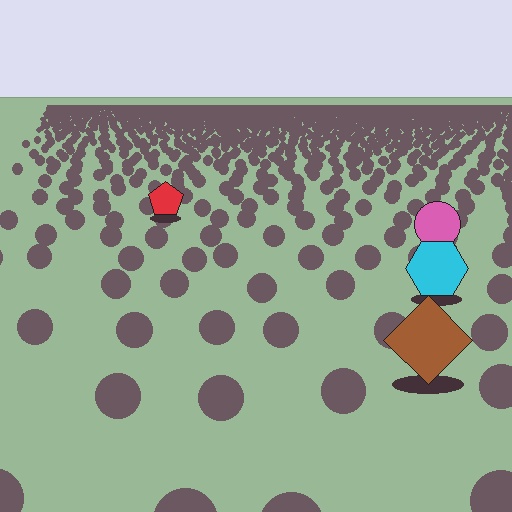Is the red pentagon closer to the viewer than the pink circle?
No. The pink circle is closer — you can tell from the texture gradient: the ground texture is coarser near it.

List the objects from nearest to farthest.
From nearest to farthest: the brown diamond, the cyan hexagon, the pink circle, the red pentagon.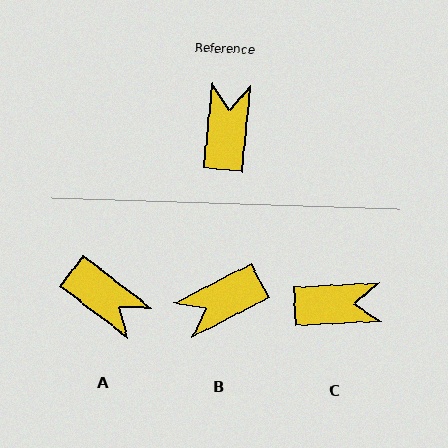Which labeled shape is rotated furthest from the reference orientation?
B, about 123 degrees away.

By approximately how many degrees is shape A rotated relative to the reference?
Approximately 122 degrees clockwise.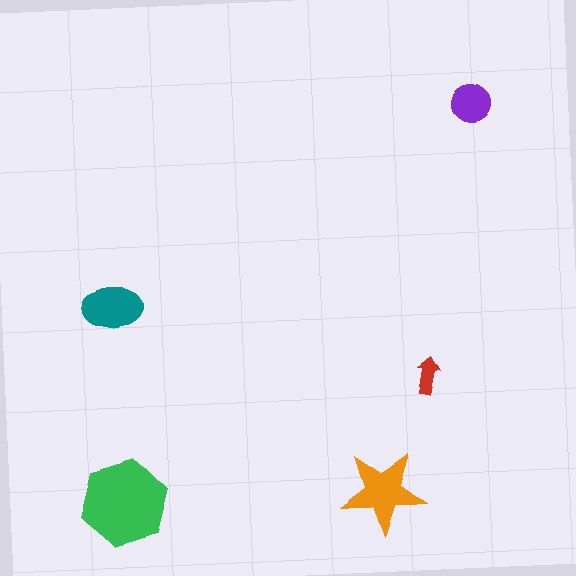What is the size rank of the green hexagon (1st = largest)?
1st.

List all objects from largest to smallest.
The green hexagon, the orange star, the teal ellipse, the purple circle, the red arrow.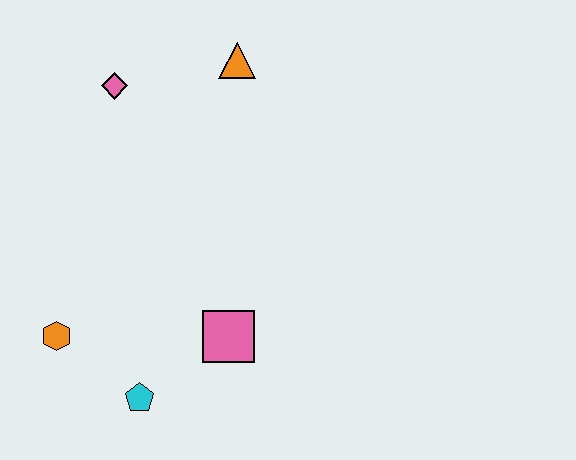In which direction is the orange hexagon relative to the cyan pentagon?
The orange hexagon is to the left of the cyan pentagon.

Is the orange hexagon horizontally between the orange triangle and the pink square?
No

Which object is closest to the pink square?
The cyan pentagon is closest to the pink square.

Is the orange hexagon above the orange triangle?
No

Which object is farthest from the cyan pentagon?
The orange triangle is farthest from the cyan pentagon.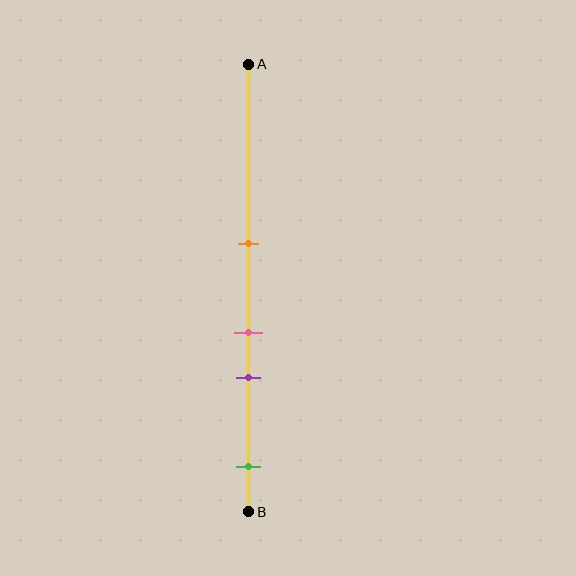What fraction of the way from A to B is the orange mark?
The orange mark is approximately 40% (0.4) of the way from A to B.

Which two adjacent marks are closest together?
The pink and purple marks are the closest adjacent pair.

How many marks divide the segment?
There are 4 marks dividing the segment.